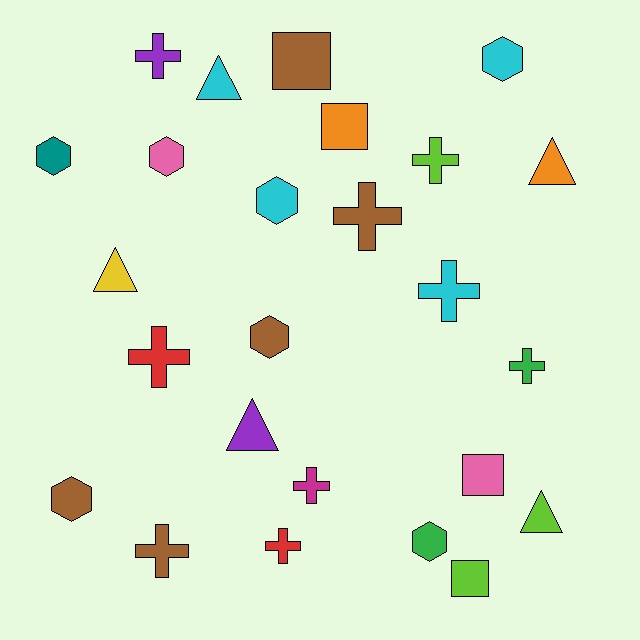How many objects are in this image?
There are 25 objects.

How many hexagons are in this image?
There are 7 hexagons.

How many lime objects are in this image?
There are 3 lime objects.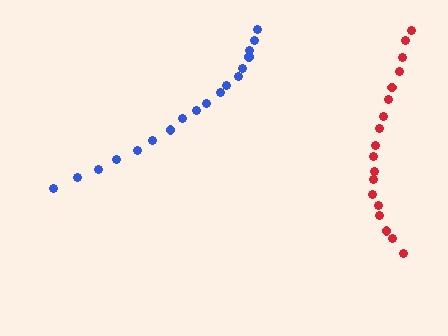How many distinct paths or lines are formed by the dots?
There are 2 distinct paths.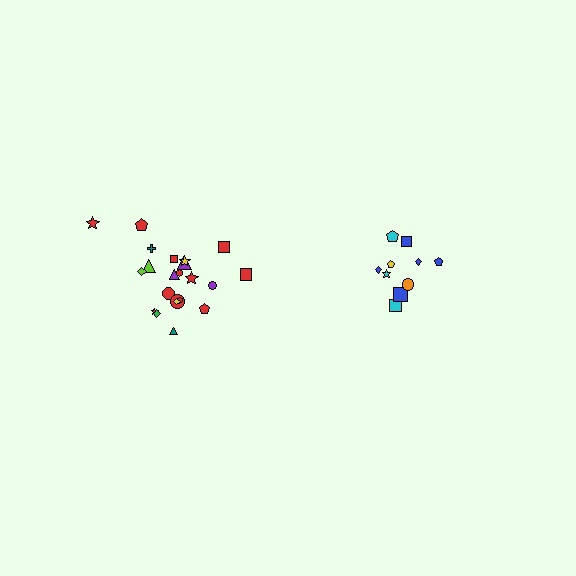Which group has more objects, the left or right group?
The left group.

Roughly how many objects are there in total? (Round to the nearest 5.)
Roughly 30 objects in total.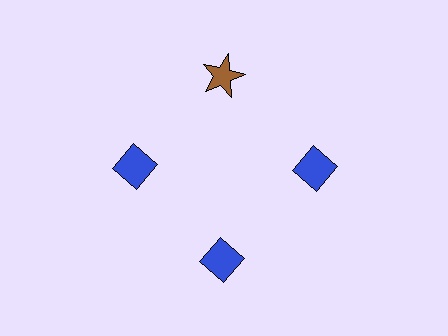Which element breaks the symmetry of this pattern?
The brown star at roughly the 12 o'clock position breaks the symmetry. All other shapes are blue diamonds.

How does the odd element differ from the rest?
It differs in both color (brown instead of blue) and shape (star instead of diamond).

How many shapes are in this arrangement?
There are 4 shapes arranged in a ring pattern.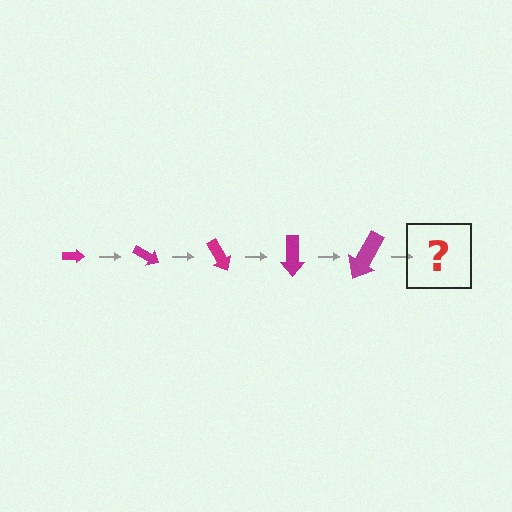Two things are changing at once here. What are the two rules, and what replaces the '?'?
The two rules are that the arrow grows larger each step and it rotates 30 degrees each step. The '?' should be an arrow, larger than the previous one and rotated 150 degrees from the start.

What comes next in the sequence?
The next element should be an arrow, larger than the previous one and rotated 150 degrees from the start.